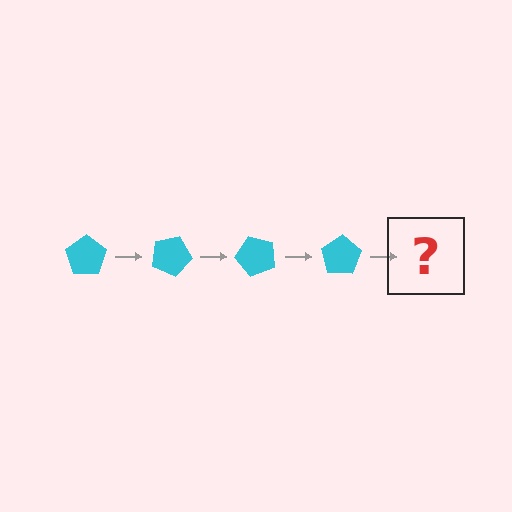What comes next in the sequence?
The next element should be a cyan pentagon rotated 100 degrees.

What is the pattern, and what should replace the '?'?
The pattern is that the pentagon rotates 25 degrees each step. The '?' should be a cyan pentagon rotated 100 degrees.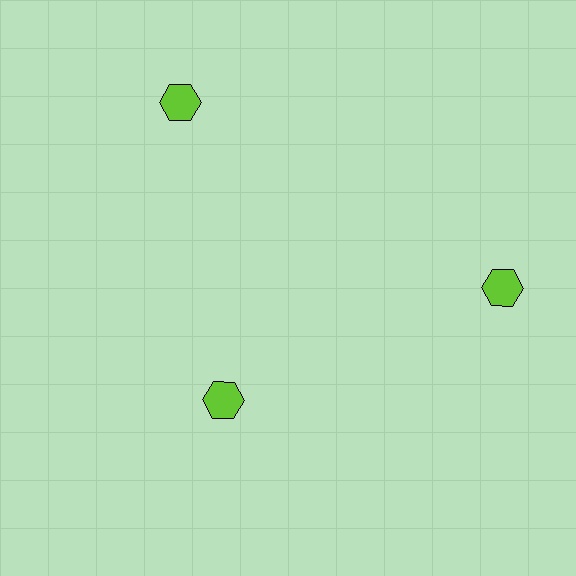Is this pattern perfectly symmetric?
No. The 3 lime hexagons are arranged in a ring, but one element near the 7 o'clock position is pulled inward toward the center, breaking the 3-fold rotational symmetry.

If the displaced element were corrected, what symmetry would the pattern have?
It would have 3-fold rotational symmetry — the pattern would map onto itself every 120 degrees.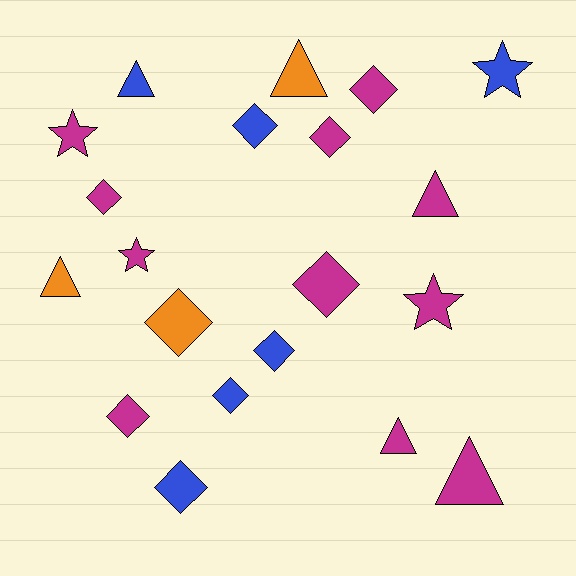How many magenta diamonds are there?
There are 5 magenta diamonds.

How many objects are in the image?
There are 20 objects.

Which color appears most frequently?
Magenta, with 11 objects.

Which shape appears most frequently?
Diamond, with 10 objects.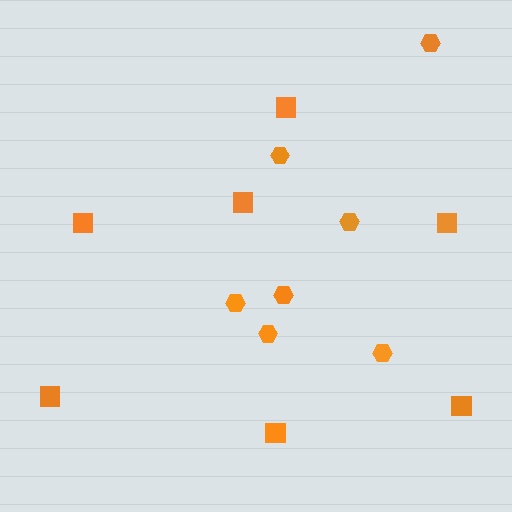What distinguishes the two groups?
There are 2 groups: one group of squares (7) and one group of hexagons (7).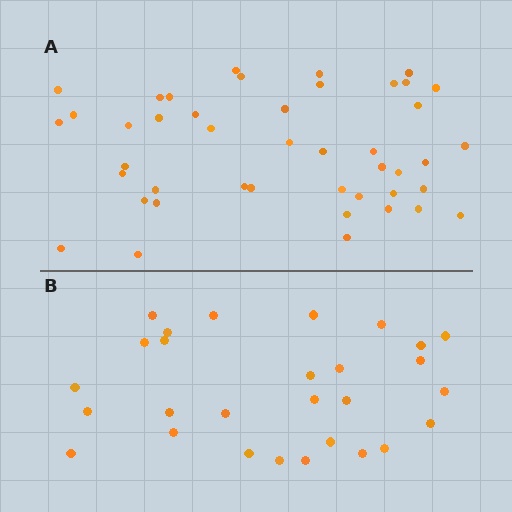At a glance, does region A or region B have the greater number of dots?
Region A (the top region) has more dots.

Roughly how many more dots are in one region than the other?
Region A has approximately 15 more dots than region B.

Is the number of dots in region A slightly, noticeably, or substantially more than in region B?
Region A has substantially more. The ratio is roughly 1.6 to 1.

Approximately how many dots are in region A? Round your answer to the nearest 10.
About 40 dots. (The exact count is 44, which rounds to 40.)